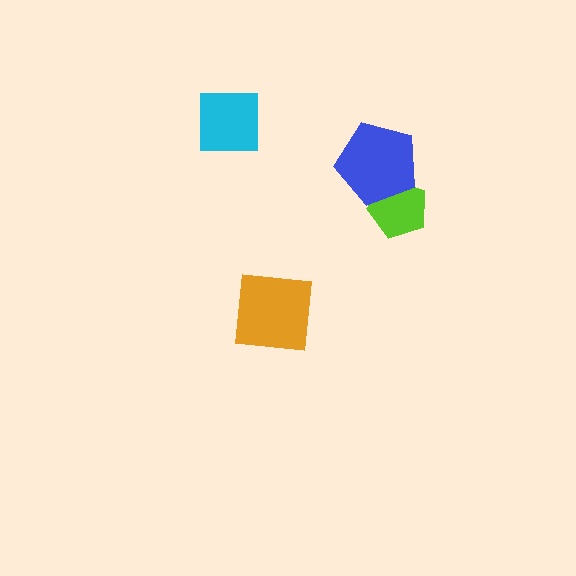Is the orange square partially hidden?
No, no other shape covers it.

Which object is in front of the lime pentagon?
The blue pentagon is in front of the lime pentagon.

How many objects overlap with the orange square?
0 objects overlap with the orange square.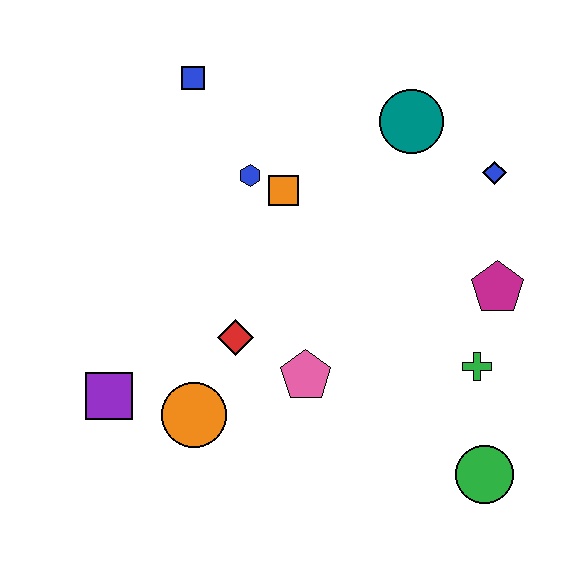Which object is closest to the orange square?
The blue hexagon is closest to the orange square.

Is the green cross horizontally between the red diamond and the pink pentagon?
No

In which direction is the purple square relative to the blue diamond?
The purple square is to the left of the blue diamond.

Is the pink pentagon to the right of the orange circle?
Yes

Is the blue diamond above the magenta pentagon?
Yes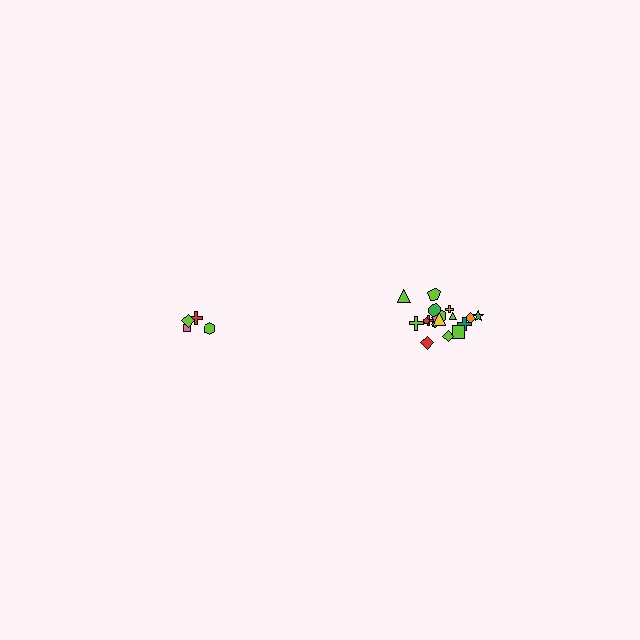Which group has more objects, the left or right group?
The right group.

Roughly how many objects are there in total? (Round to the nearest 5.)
Roughly 20 objects in total.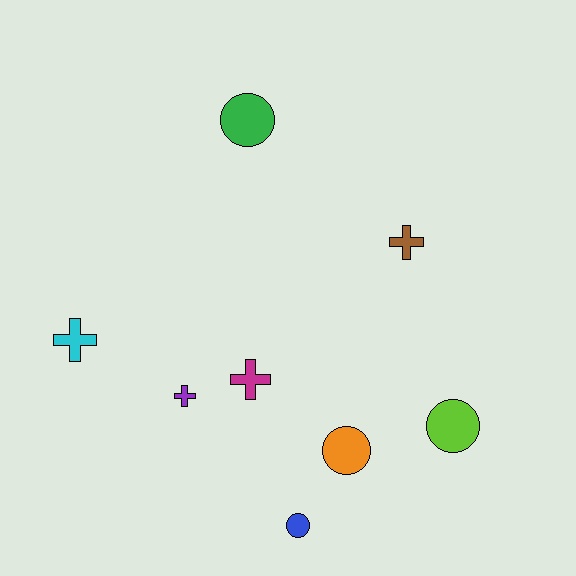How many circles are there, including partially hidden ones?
There are 4 circles.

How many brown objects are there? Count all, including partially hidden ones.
There is 1 brown object.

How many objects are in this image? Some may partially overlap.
There are 8 objects.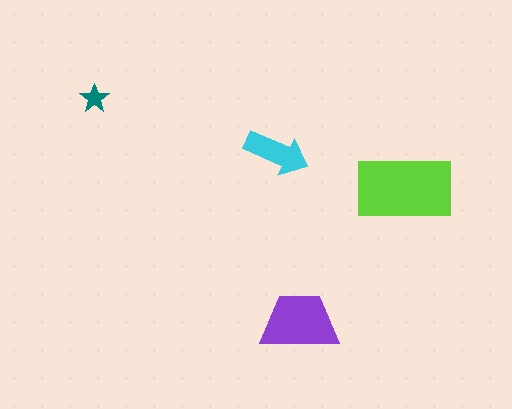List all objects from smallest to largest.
The teal star, the cyan arrow, the purple trapezoid, the lime rectangle.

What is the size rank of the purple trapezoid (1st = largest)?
2nd.